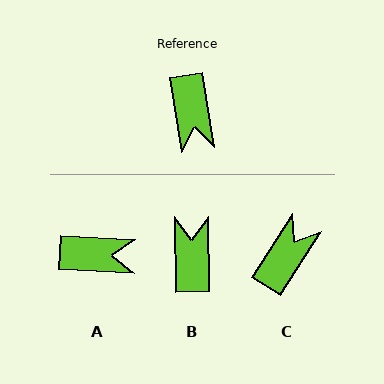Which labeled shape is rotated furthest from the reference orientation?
B, about 172 degrees away.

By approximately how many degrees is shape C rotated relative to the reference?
Approximately 138 degrees counter-clockwise.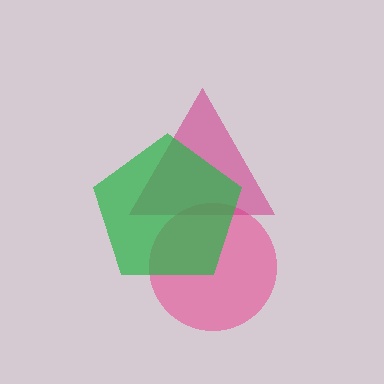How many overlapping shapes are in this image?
There are 3 overlapping shapes in the image.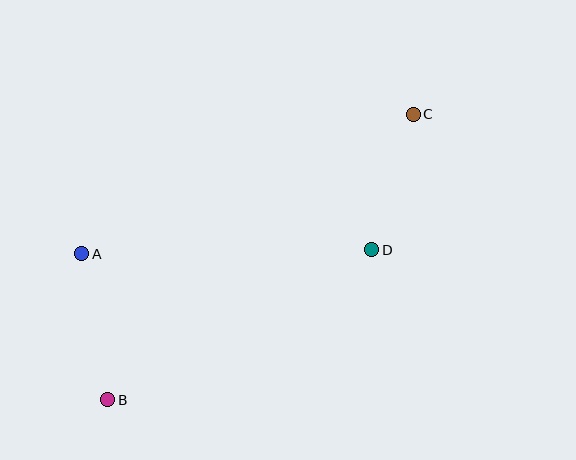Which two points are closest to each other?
Points C and D are closest to each other.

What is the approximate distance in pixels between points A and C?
The distance between A and C is approximately 359 pixels.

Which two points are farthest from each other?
Points B and C are farthest from each other.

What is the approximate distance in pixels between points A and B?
The distance between A and B is approximately 148 pixels.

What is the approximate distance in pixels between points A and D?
The distance between A and D is approximately 290 pixels.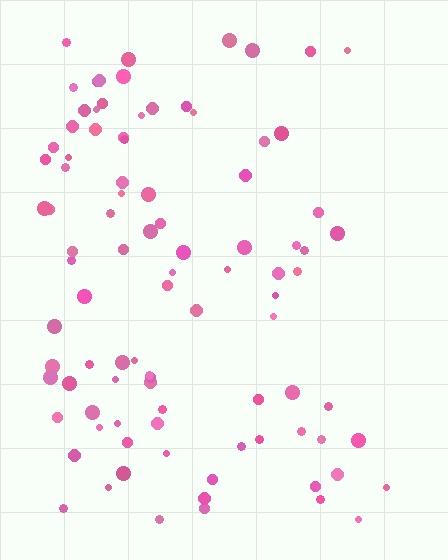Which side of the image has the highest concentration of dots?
The left.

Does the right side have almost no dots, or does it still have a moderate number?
Still a moderate number, just noticeably fewer than the left.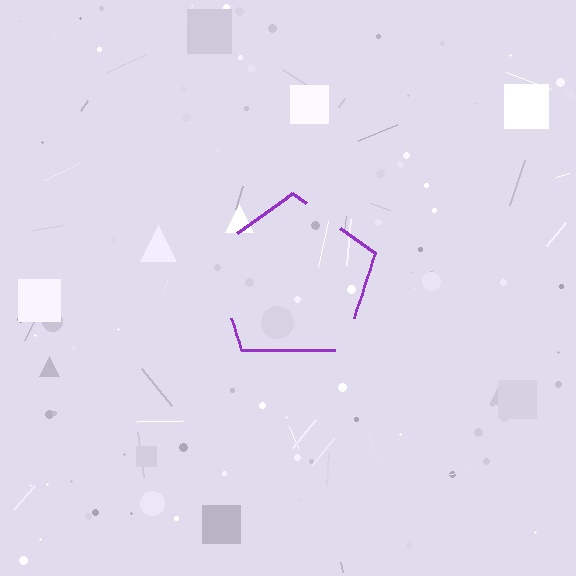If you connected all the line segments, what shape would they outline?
They would outline a pentagon.